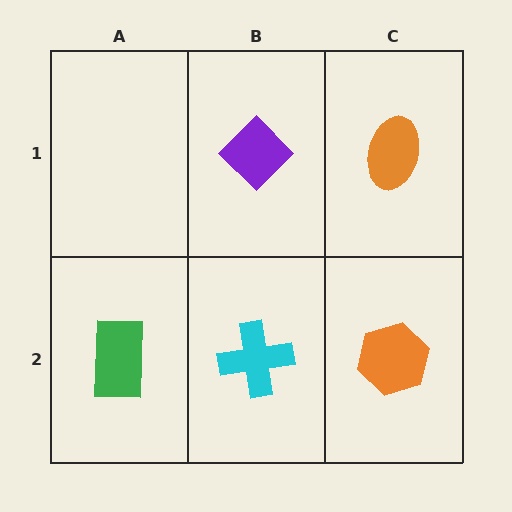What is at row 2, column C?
An orange hexagon.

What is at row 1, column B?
A purple diamond.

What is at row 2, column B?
A cyan cross.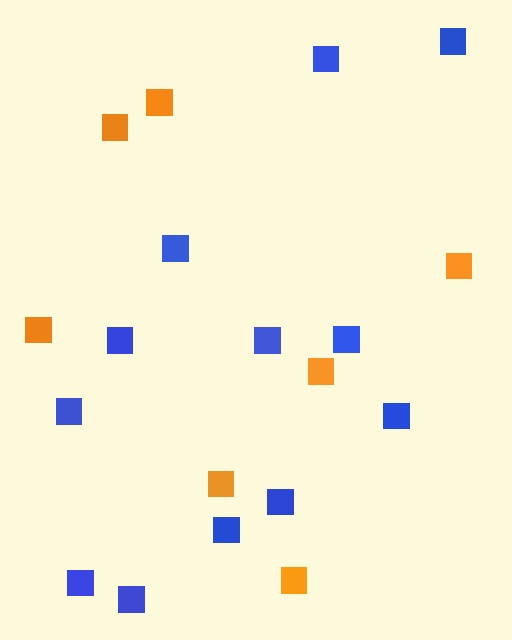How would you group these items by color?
There are 2 groups: one group of orange squares (7) and one group of blue squares (12).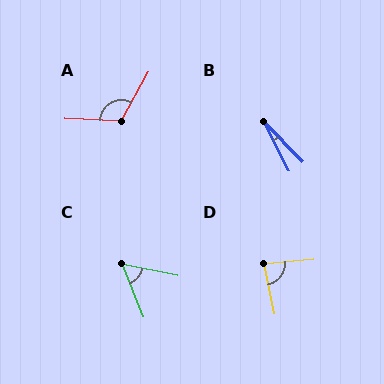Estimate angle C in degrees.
Approximately 56 degrees.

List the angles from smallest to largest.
B (17°), C (56°), D (84°), A (116°).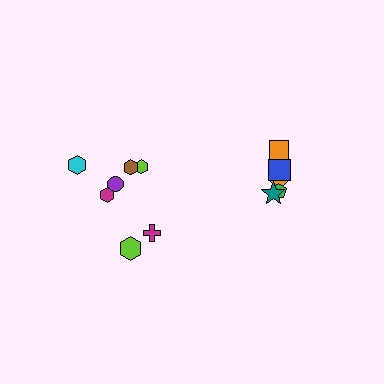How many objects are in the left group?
There are 7 objects.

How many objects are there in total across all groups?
There are 12 objects.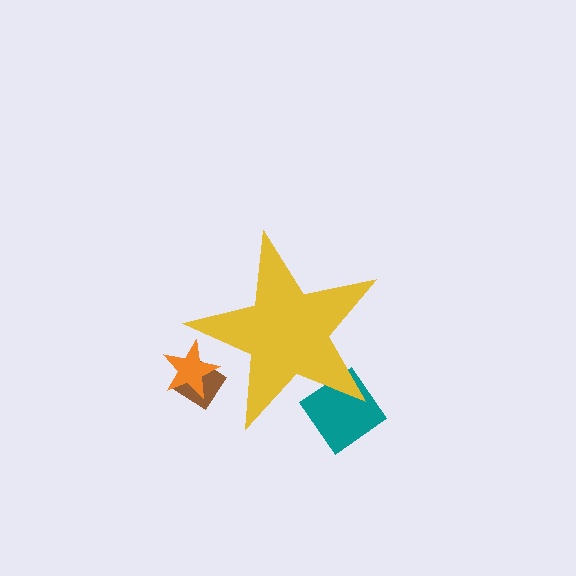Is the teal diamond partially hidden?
Yes, the teal diamond is partially hidden behind the yellow star.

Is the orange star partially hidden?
Yes, the orange star is partially hidden behind the yellow star.